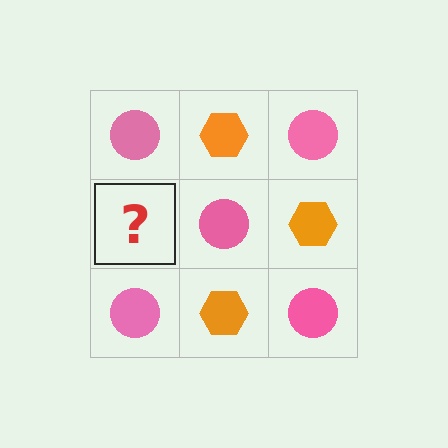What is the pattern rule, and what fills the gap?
The rule is that it alternates pink circle and orange hexagon in a checkerboard pattern. The gap should be filled with an orange hexagon.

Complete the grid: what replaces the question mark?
The question mark should be replaced with an orange hexagon.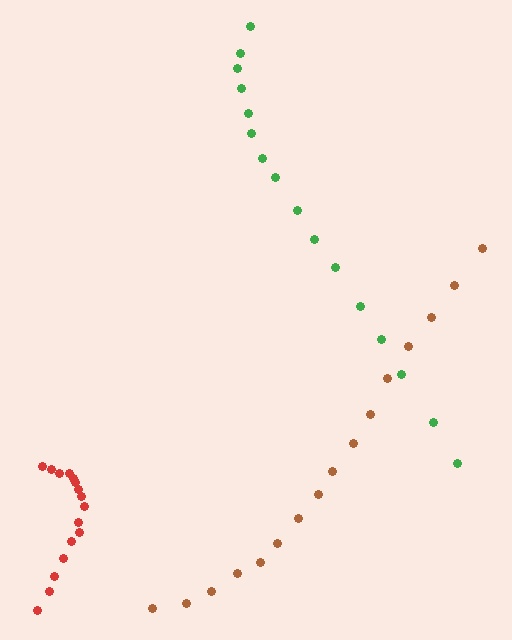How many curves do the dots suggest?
There are 3 distinct paths.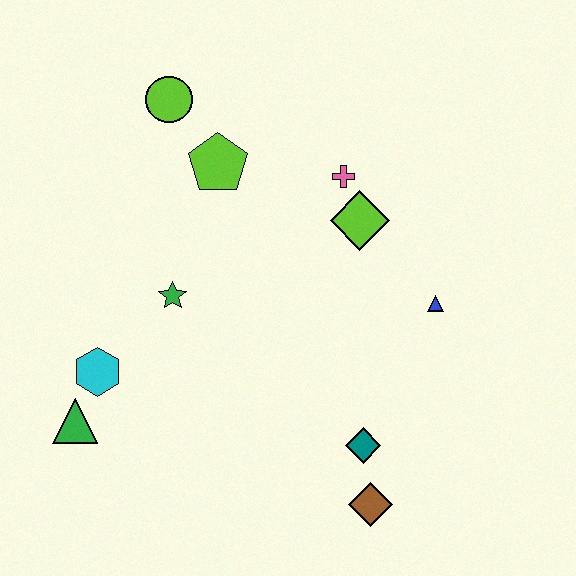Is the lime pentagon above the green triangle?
Yes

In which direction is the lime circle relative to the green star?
The lime circle is above the green star.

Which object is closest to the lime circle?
The lime pentagon is closest to the lime circle.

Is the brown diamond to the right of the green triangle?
Yes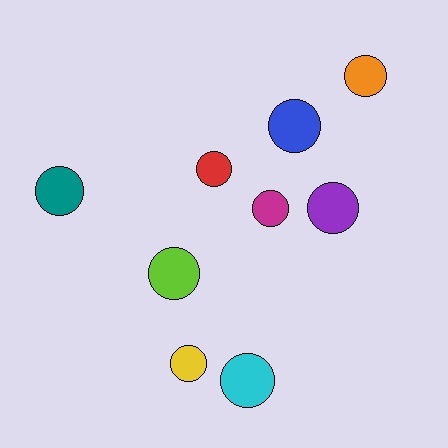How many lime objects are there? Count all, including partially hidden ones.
There is 1 lime object.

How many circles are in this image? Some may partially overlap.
There are 9 circles.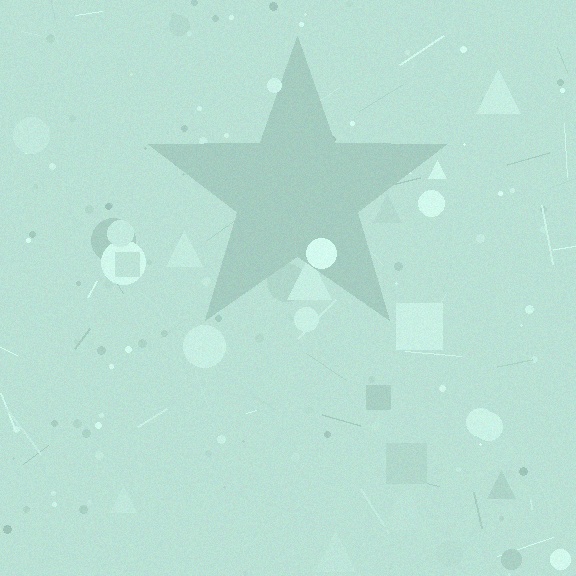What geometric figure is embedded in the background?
A star is embedded in the background.